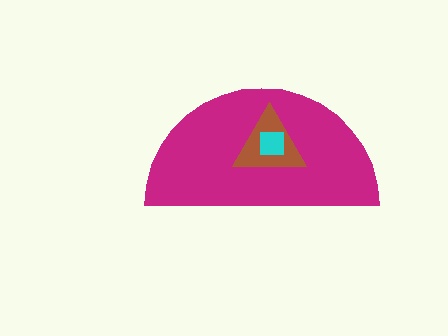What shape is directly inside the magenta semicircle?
The brown triangle.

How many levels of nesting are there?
3.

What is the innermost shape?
The cyan square.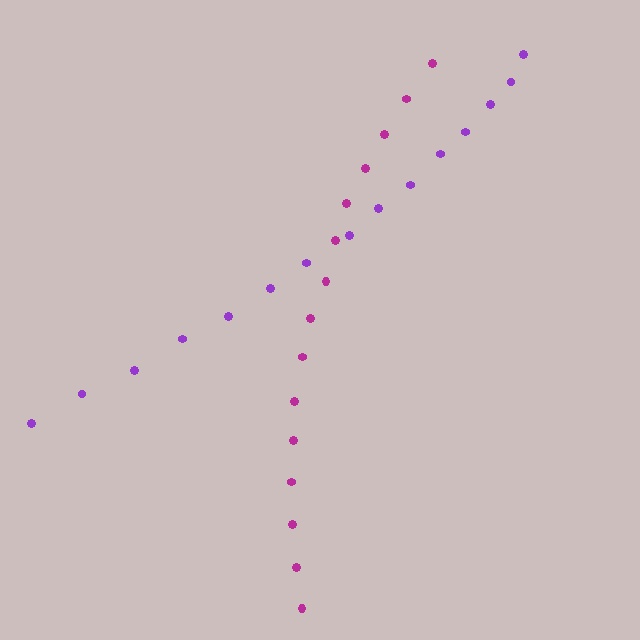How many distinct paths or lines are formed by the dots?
There are 2 distinct paths.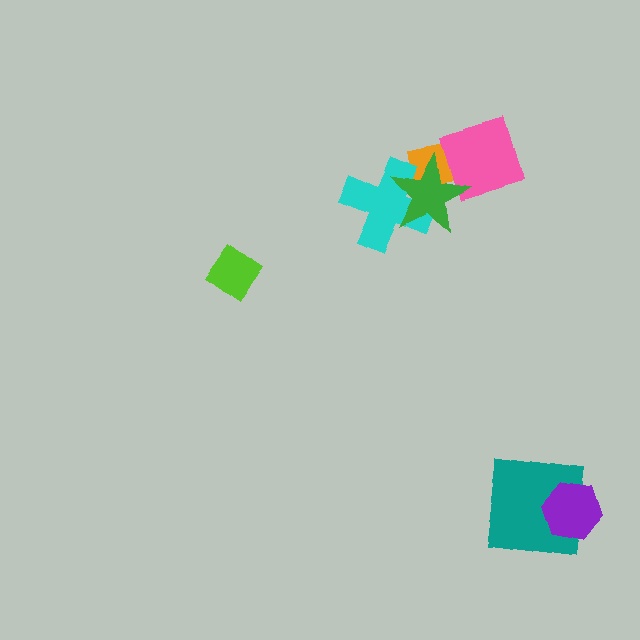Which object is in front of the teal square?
The purple hexagon is in front of the teal square.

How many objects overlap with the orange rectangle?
3 objects overlap with the orange rectangle.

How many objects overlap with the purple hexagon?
1 object overlaps with the purple hexagon.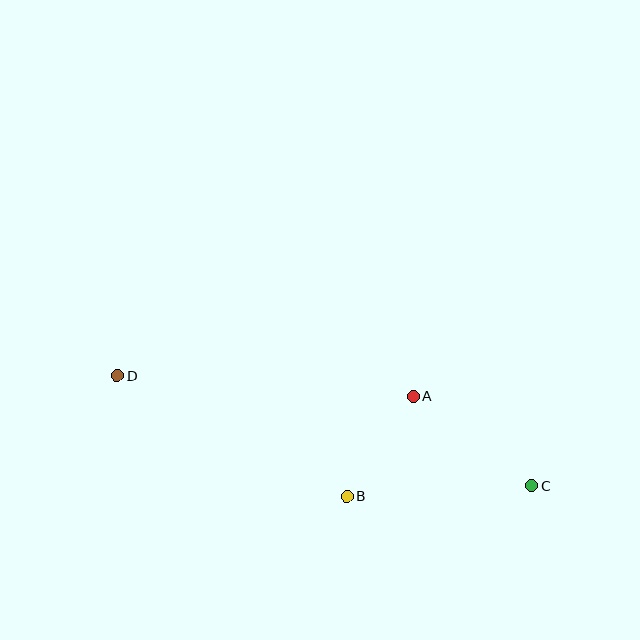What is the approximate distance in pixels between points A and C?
The distance between A and C is approximately 148 pixels.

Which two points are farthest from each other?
Points C and D are farthest from each other.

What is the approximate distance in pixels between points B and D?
The distance between B and D is approximately 259 pixels.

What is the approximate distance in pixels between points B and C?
The distance between B and C is approximately 185 pixels.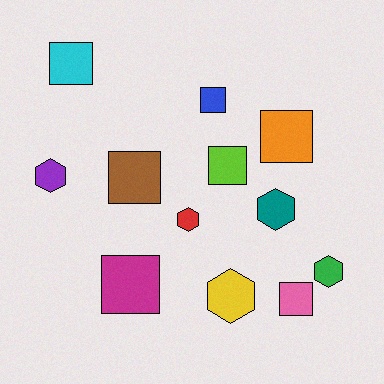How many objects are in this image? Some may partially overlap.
There are 12 objects.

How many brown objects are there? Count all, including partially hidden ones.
There is 1 brown object.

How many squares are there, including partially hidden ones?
There are 7 squares.